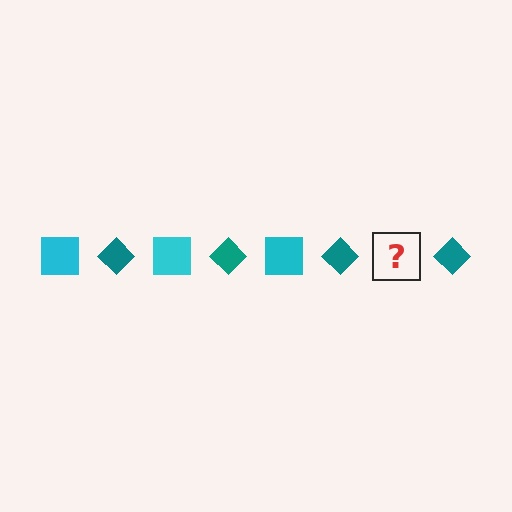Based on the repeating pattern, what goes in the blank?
The blank should be a cyan square.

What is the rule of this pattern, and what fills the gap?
The rule is that the pattern alternates between cyan square and teal diamond. The gap should be filled with a cyan square.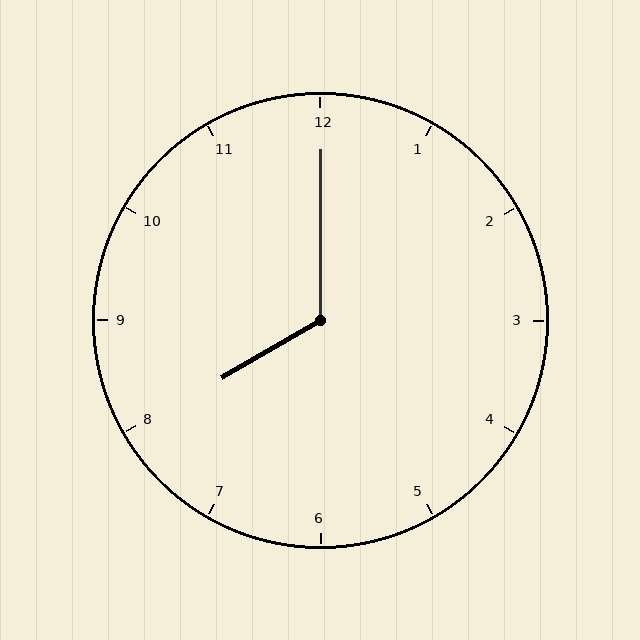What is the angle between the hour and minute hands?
Approximately 120 degrees.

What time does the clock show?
8:00.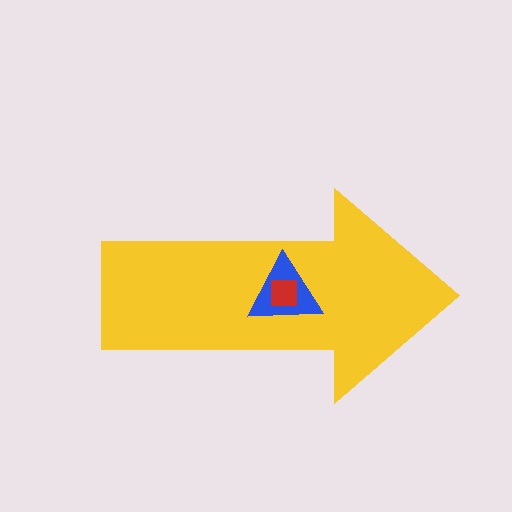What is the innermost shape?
The red square.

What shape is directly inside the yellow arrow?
The blue triangle.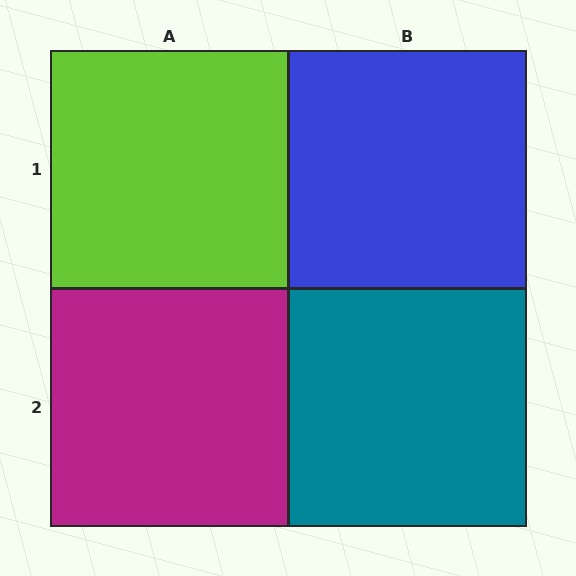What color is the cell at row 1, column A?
Lime.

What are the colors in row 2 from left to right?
Magenta, teal.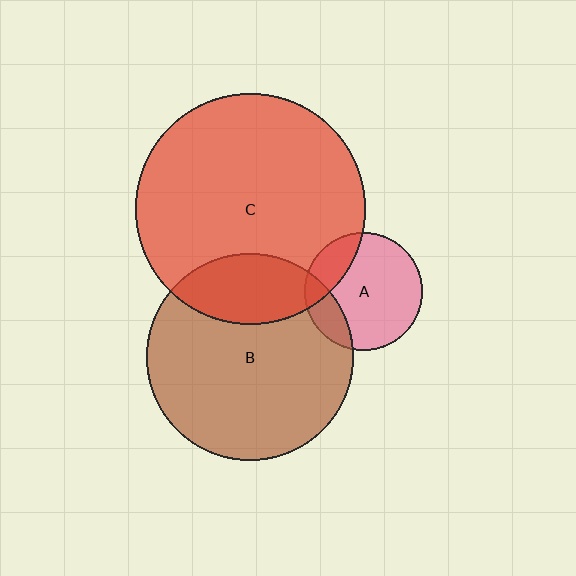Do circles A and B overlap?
Yes.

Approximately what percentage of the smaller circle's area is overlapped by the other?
Approximately 20%.